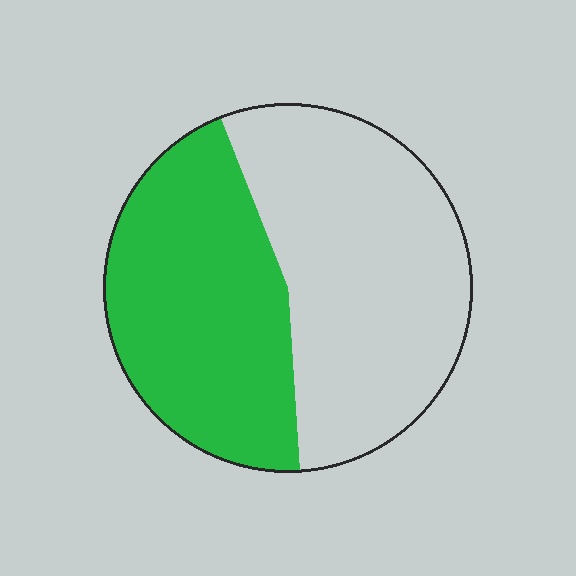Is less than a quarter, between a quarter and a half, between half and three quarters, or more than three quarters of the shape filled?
Between a quarter and a half.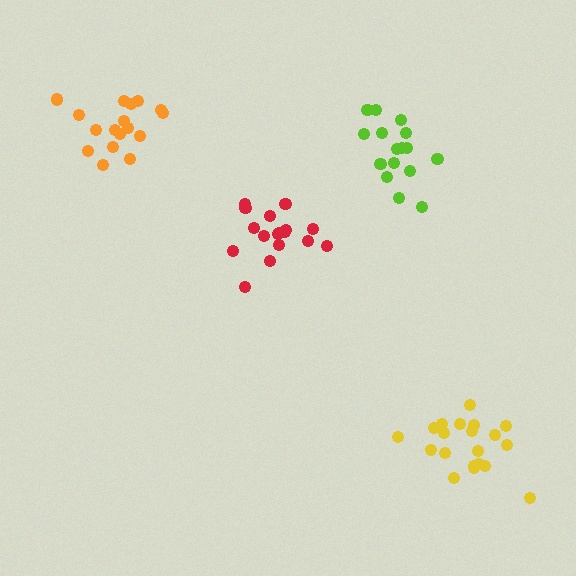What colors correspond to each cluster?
The clusters are colored: yellow, lime, orange, red.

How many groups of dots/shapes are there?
There are 4 groups.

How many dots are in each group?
Group 1: 20 dots, Group 2: 17 dots, Group 3: 17 dots, Group 4: 17 dots (71 total).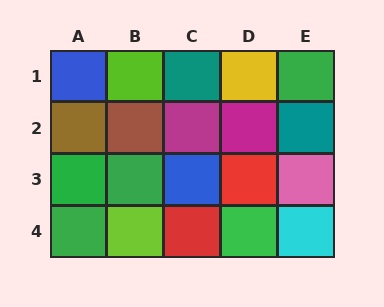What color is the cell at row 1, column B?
Lime.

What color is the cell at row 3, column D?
Red.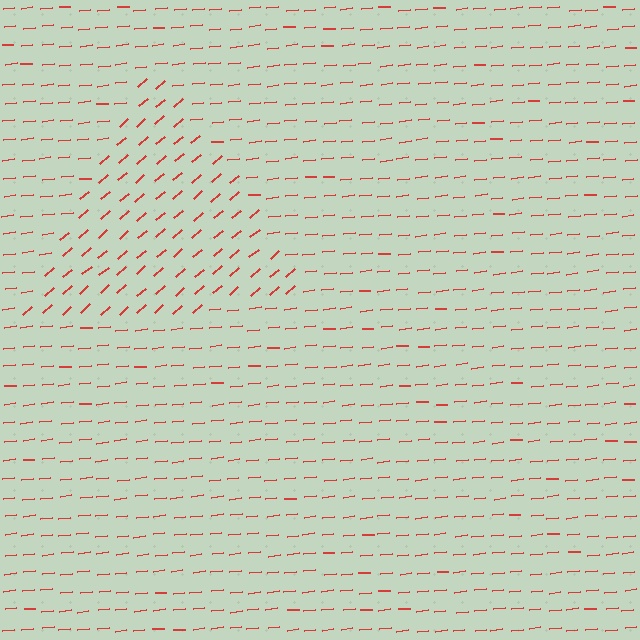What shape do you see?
I see a triangle.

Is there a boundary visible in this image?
Yes, there is a texture boundary formed by a change in line orientation.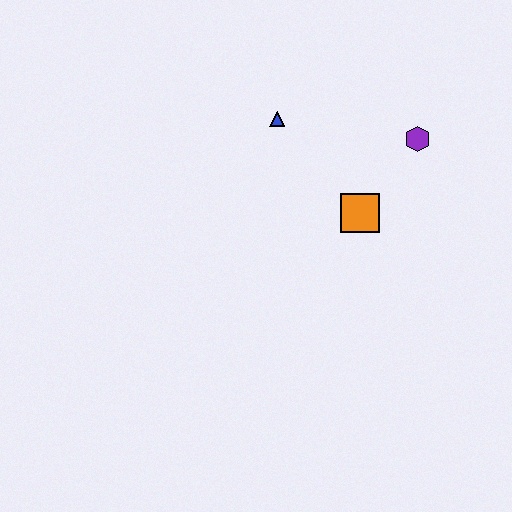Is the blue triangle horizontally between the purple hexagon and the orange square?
No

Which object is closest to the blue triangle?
The orange square is closest to the blue triangle.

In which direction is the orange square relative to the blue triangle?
The orange square is below the blue triangle.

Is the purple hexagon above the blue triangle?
No